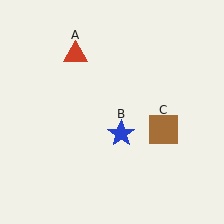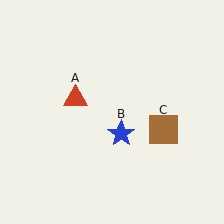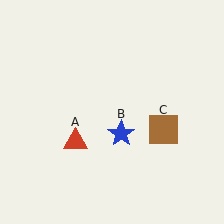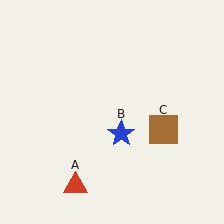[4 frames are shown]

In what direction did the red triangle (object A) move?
The red triangle (object A) moved down.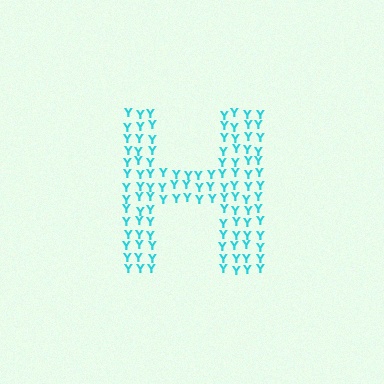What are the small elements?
The small elements are letter Y's.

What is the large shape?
The large shape is the letter H.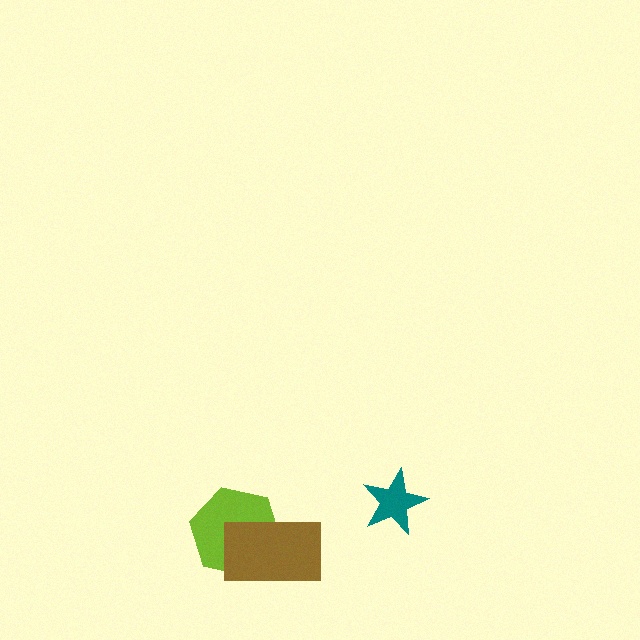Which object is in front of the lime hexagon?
The brown rectangle is in front of the lime hexagon.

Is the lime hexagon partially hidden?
Yes, it is partially covered by another shape.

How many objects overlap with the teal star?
0 objects overlap with the teal star.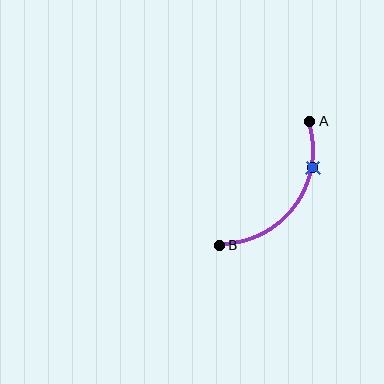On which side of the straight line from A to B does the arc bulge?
The arc bulges below and to the right of the straight line connecting A and B.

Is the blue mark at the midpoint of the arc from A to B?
No. The blue mark lies on the arc but is closer to endpoint A. The arc midpoint would be at the point on the curve equidistant along the arc from both A and B.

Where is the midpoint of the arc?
The arc midpoint is the point on the curve farthest from the straight line joining A and B. It sits below and to the right of that line.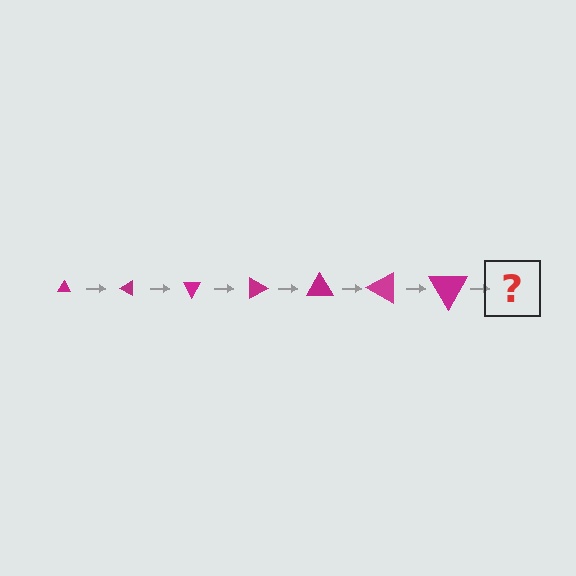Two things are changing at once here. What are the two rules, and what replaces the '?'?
The two rules are that the triangle grows larger each step and it rotates 30 degrees each step. The '?' should be a triangle, larger than the previous one and rotated 210 degrees from the start.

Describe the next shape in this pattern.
It should be a triangle, larger than the previous one and rotated 210 degrees from the start.